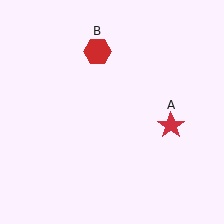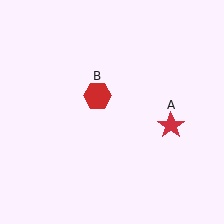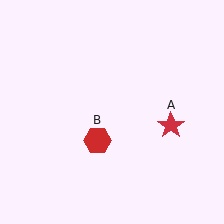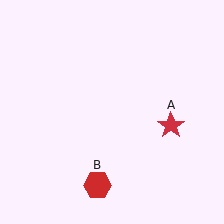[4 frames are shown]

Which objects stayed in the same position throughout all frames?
Red star (object A) remained stationary.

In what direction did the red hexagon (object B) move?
The red hexagon (object B) moved down.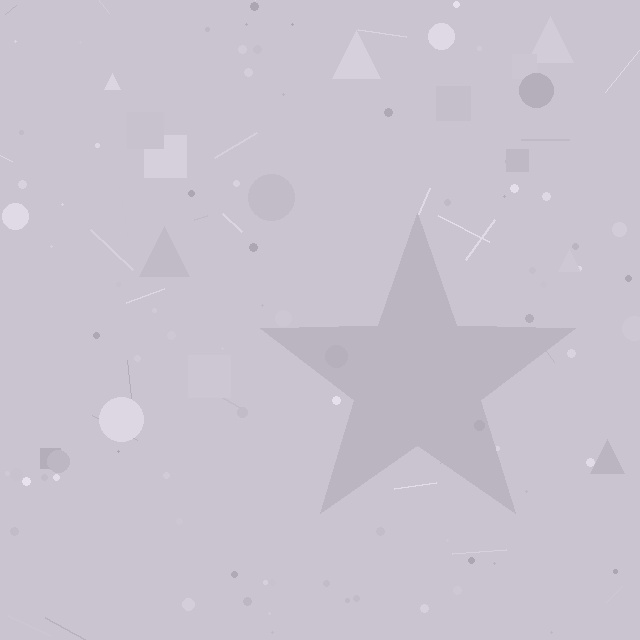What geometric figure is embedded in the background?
A star is embedded in the background.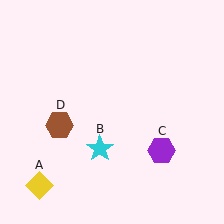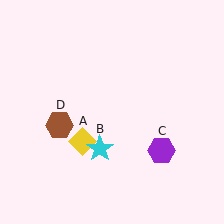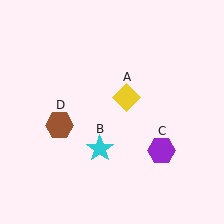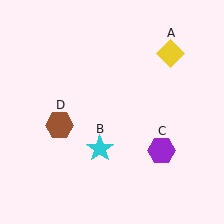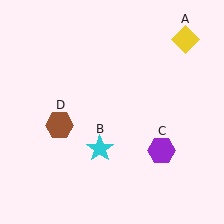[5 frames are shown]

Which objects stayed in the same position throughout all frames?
Cyan star (object B) and purple hexagon (object C) and brown hexagon (object D) remained stationary.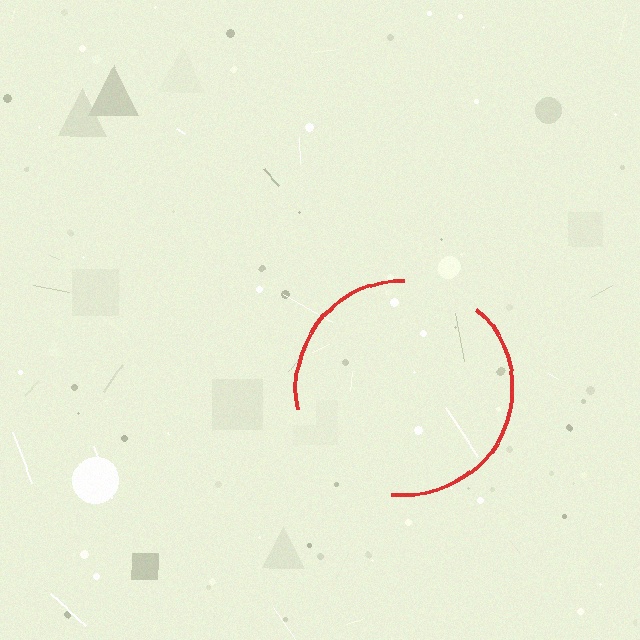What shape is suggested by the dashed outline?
The dashed outline suggests a circle.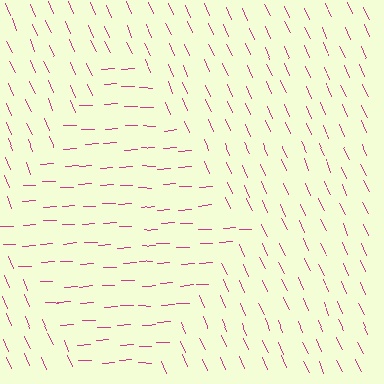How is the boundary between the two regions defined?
The boundary is defined purely by a change in line orientation (approximately 70 degrees difference). All lines are the same color and thickness.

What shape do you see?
I see a diamond.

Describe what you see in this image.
The image is filled with small magenta line segments. A diamond region in the image has lines oriented differently from the surrounding lines, creating a visible texture boundary.